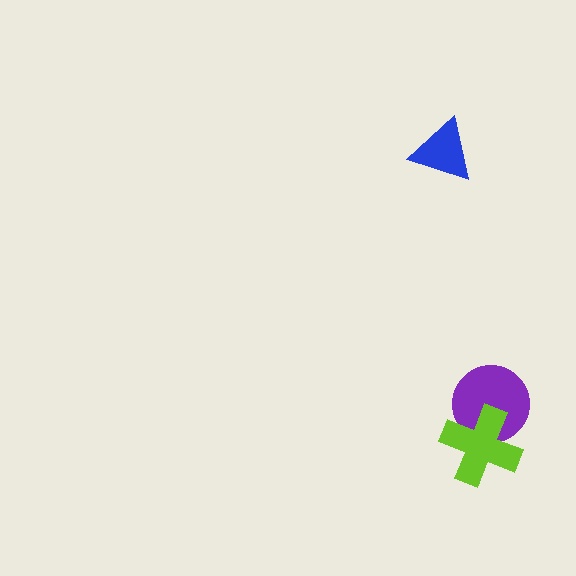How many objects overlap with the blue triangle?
0 objects overlap with the blue triangle.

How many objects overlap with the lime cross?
1 object overlaps with the lime cross.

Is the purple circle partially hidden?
Yes, it is partially covered by another shape.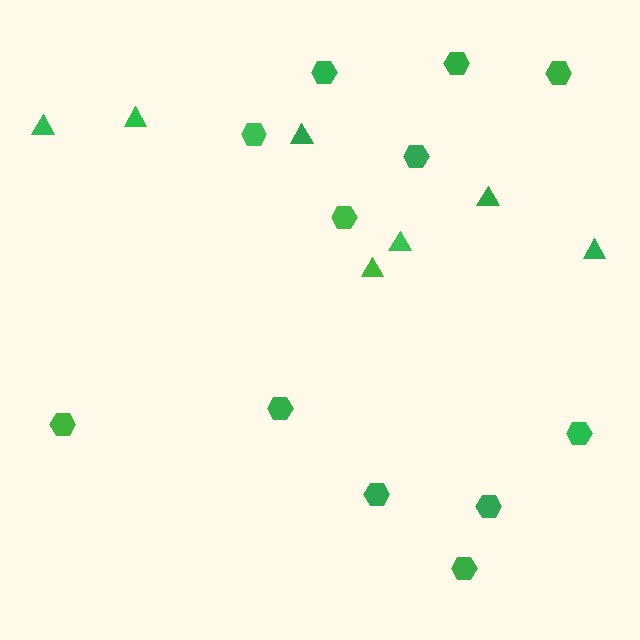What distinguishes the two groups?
There are 2 groups: one group of triangles (7) and one group of hexagons (12).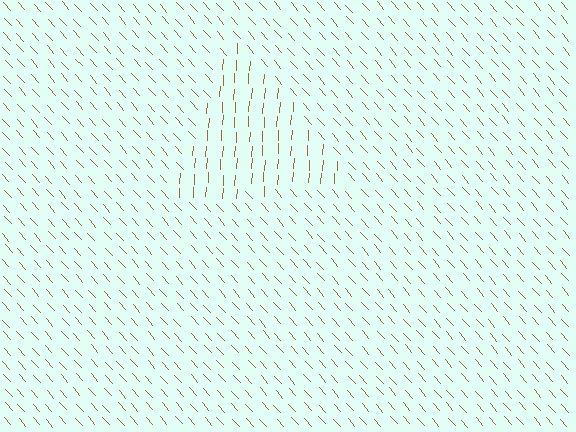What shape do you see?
I see a triangle.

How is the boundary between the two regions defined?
The boundary is defined purely by a change in line orientation (approximately 45 degrees difference). All lines are the same color and thickness.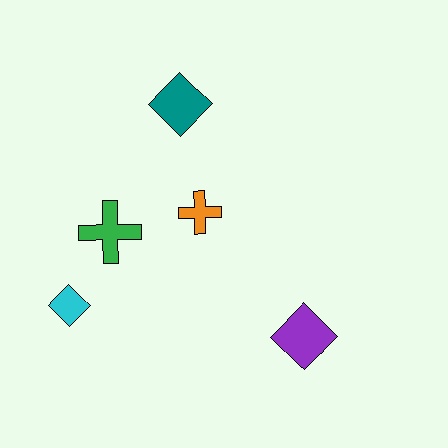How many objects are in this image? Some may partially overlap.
There are 5 objects.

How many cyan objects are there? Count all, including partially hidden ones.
There is 1 cyan object.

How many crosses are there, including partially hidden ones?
There are 2 crosses.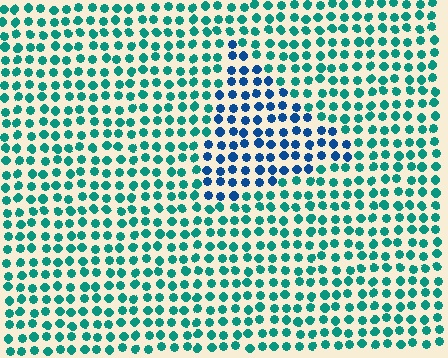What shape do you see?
I see a triangle.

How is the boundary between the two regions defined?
The boundary is defined purely by a slight shift in hue (about 42 degrees). Spacing, size, and orientation are identical on both sides.